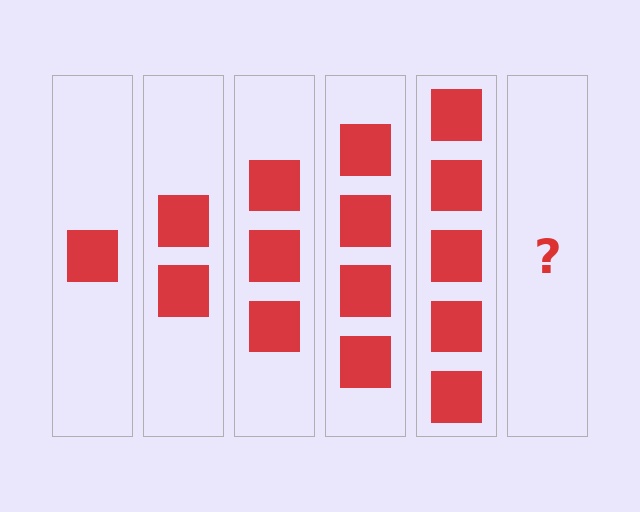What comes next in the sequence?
The next element should be 6 squares.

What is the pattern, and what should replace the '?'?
The pattern is that each step adds one more square. The '?' should be 6 squares.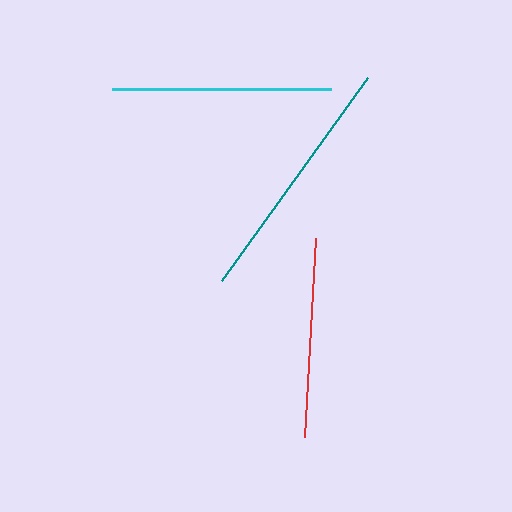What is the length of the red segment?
The red segment is approximately 200 pixels long.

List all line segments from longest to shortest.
From longest to shortest: teal, cyan, red.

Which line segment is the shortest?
The red line is the shortest at approximately 200 pixels.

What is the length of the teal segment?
The teal segment is approximately 250 pixels long.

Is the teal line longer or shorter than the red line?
The teal line is longer than the red line.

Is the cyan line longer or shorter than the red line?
The cyan line is longer than the red line.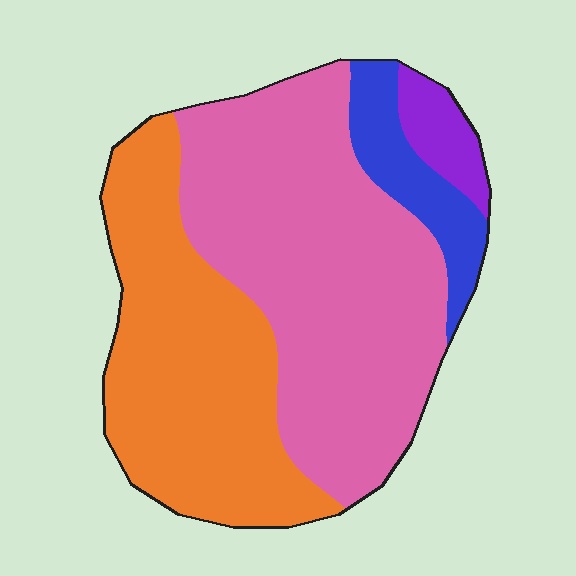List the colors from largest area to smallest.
From largest to smallest: pink, orange, blue, purple.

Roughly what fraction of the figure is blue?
Blue takes up about one tenth (1/10) of the figure.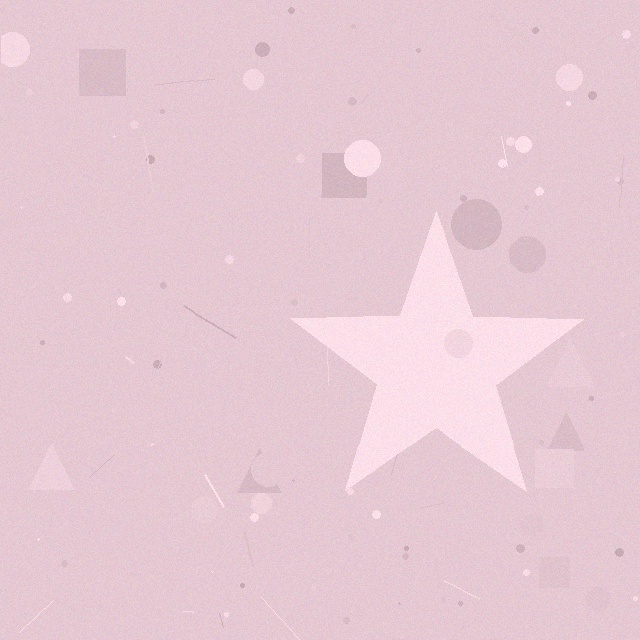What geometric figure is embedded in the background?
A star is embedded in the background.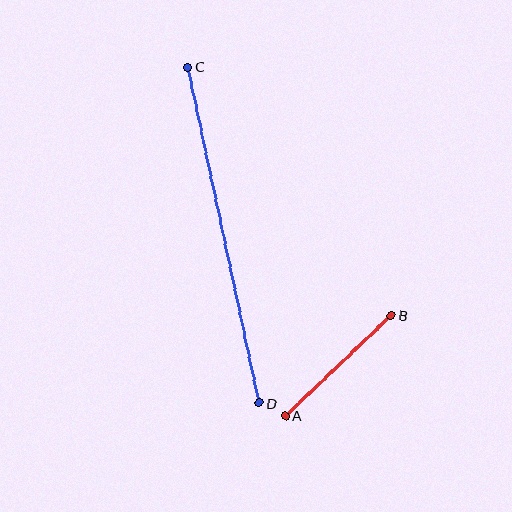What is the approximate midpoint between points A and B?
The midpoint is at approximately (338, 366) pixels.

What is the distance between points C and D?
The distance is approximately 344 pixels.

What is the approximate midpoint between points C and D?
The midpoint is at approximately (224, 235) pixels.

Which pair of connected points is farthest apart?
Points C and D are farthest apart.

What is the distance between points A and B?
The distance is approximately 146 pixels.